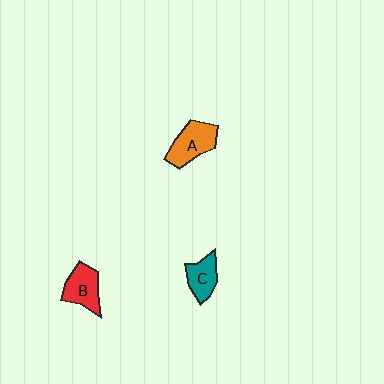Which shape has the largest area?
Shape A (orange).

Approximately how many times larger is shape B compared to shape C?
Approximately 1.2 times.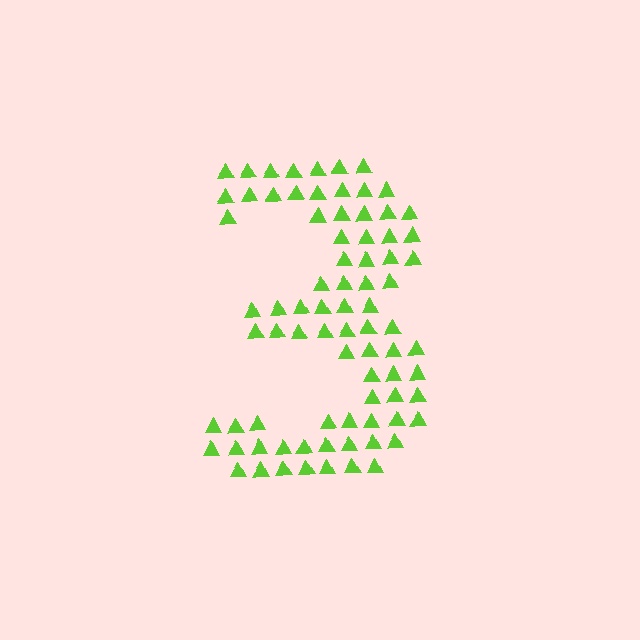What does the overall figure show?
The overall figure shows the digit 3.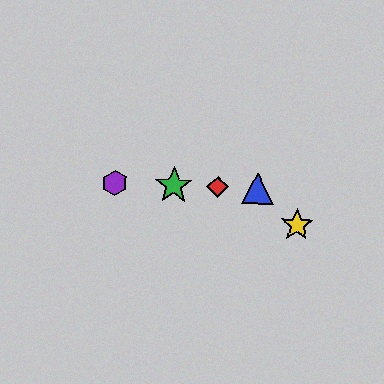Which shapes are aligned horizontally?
The red diamond, the blue triangle, the green star, the purple hexagon are aligned horizontally.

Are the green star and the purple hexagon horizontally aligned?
Yes, both are at y≈185.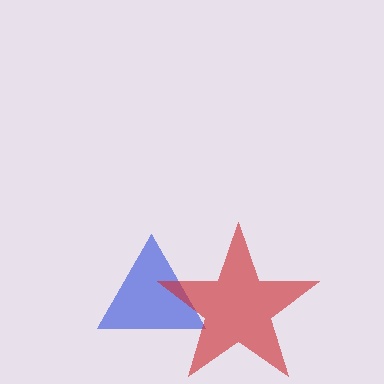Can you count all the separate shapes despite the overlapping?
Yes, there are 2 separate shapes.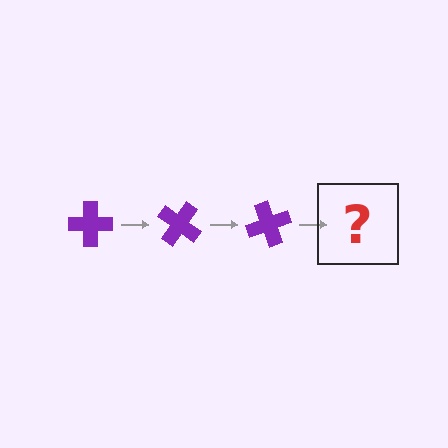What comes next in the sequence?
The next element should be a purple cross rotated 105 degrees.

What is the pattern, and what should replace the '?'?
The pattern is that the cross rotates 35 degrees each step. The '?' should be a purple cross rotated 105 degrees.